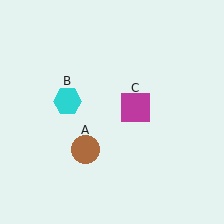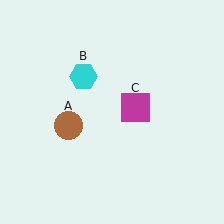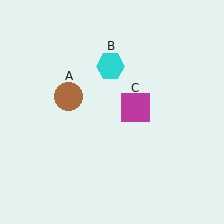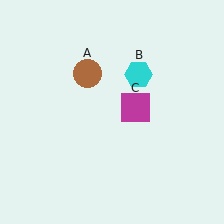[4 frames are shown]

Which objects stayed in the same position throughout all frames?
Magenta square (object C) remained stationary.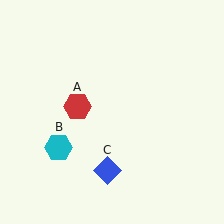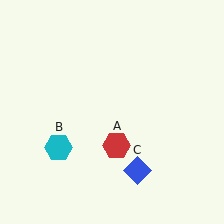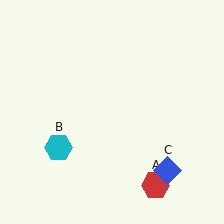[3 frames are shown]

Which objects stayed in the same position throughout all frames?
Cyan hexagon (object B) remained stationary.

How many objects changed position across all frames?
2 objects changed position: red hexagon (object A), blue diamond (object C).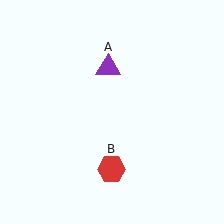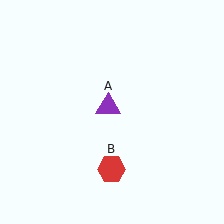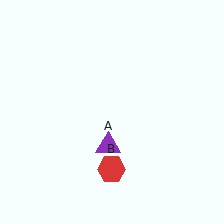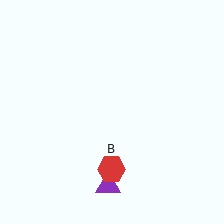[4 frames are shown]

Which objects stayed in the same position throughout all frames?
Red hexagon (object B) remained stationary.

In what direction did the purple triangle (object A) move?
The purple triangle (object A) moved down.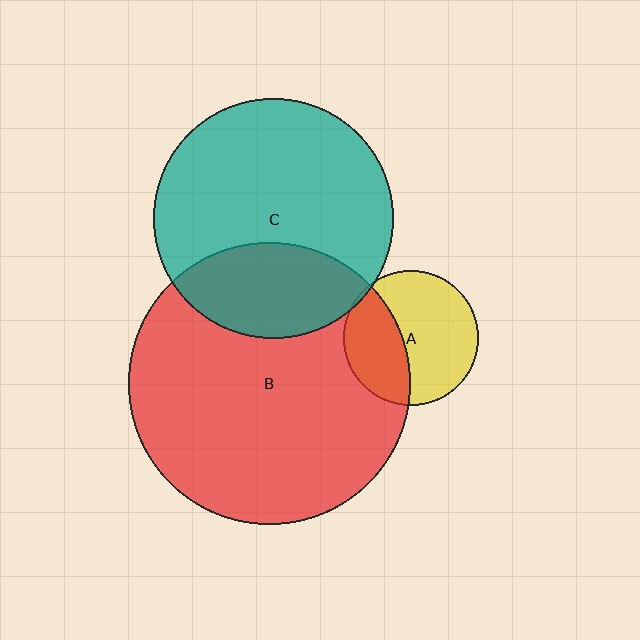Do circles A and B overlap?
Yes.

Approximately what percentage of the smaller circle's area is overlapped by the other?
Approximately 40%.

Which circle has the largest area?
Circle B (red).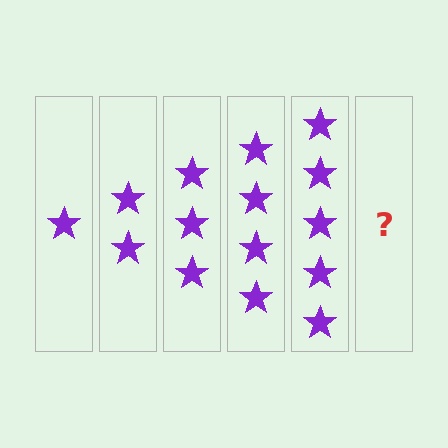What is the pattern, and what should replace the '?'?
The pattern is that each step adds one more star. The '?' should be 6 stars.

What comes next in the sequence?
The next element should be 6 stars.